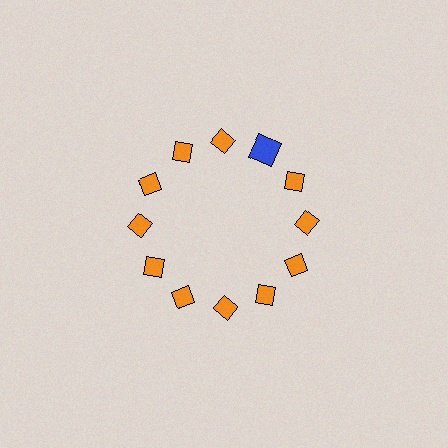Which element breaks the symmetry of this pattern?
The blue square at roughly the 1 o'clock position breaks the symmetry. All other shapes are orange diamonds.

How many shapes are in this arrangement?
There are 12 shapes arranged in a ring pattern.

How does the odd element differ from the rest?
It differs in both color (blue instead of orange) and shape (square instead of diamond).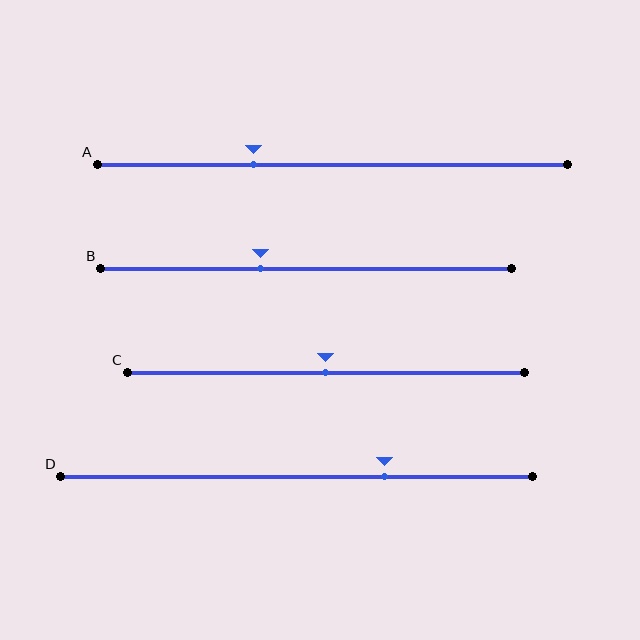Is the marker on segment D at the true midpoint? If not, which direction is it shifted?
No, the marker on segment D is shifted to the right by about 19% of the segment length.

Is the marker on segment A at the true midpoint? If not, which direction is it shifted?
No, the marker on segment A is shifted to the left by about 17% of the segment length.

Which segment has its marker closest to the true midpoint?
Segment C has its marker closest to the true midpoint.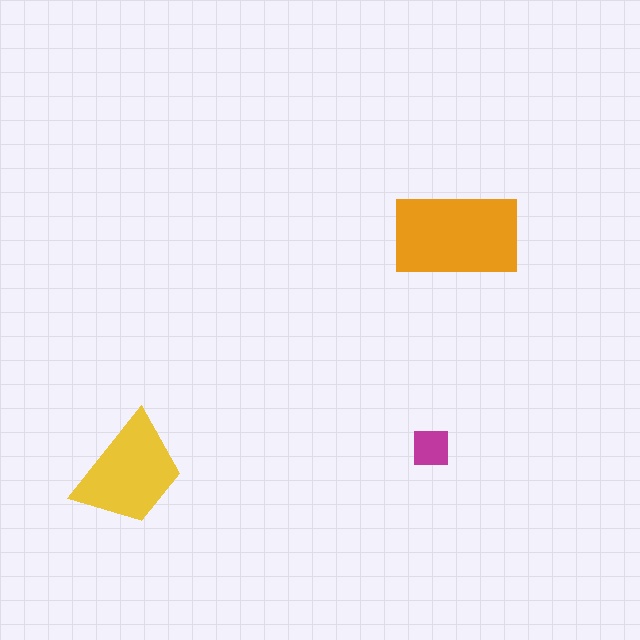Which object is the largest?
The orange rectangle.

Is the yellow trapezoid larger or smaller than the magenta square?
Larger.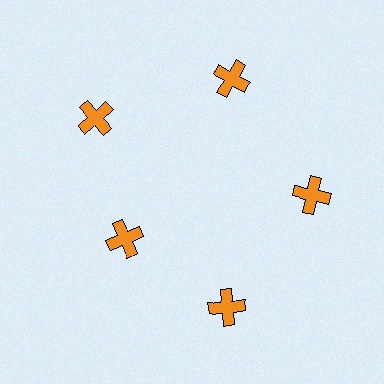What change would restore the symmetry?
The symmetry would be restored by moving it outward, back onto the ring so that all 5 crosses sit at equal angles and equal distance from the center.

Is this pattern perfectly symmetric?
No. The 5 orange crosses are arranged in a ring, but one element near the 8 o'clock position is pulled inward toward the center, breaking the 5-fold rotational symmetry.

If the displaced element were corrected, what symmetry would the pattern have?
It would have 5-fold rotational symmetry — the pattern would map onto itself every 72 degrees.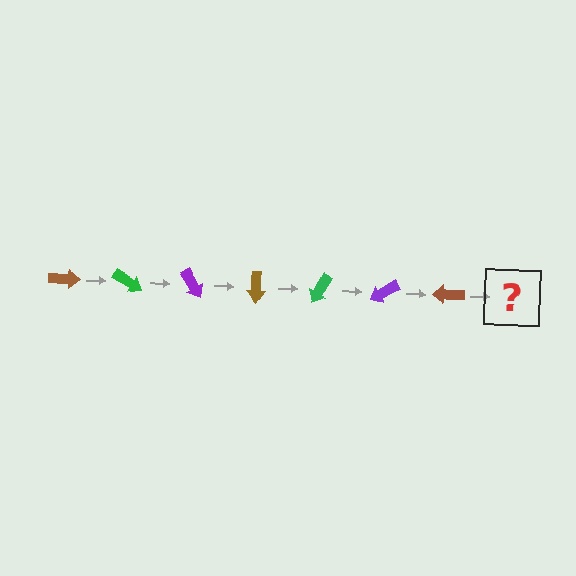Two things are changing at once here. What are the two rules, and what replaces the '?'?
The two rules are that it rotates 30 degrees each step and the color cycles through brown, green, and purple. The '?' should be a green arrow, rotated 210 degrees from the start.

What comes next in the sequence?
The next element should be a green arrow, rotated 210 degrees from the start.